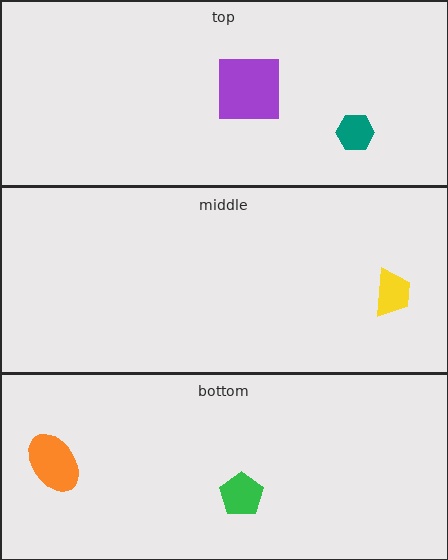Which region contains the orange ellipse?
The bottom region.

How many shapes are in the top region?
2.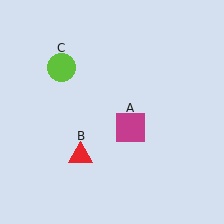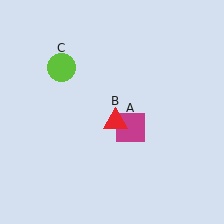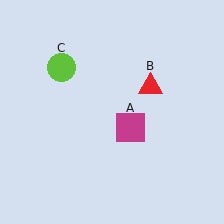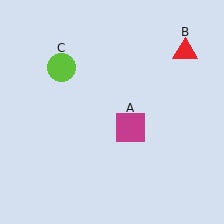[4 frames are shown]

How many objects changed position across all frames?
1 object changed position: red triangle (object B).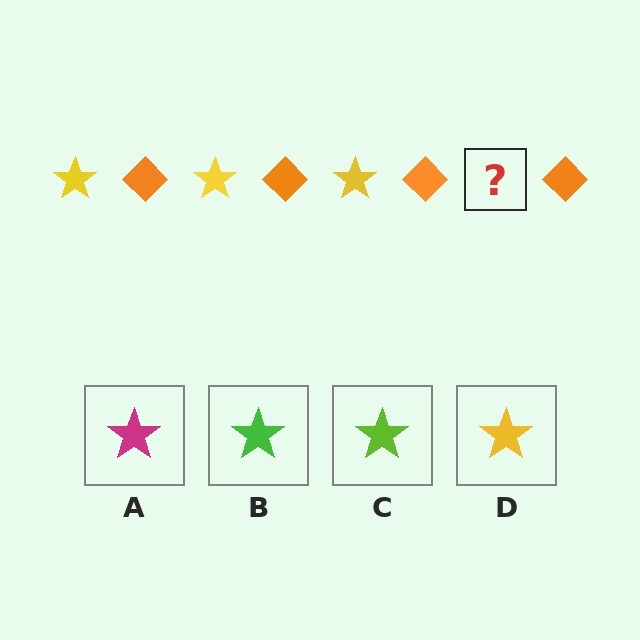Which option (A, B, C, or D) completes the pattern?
D.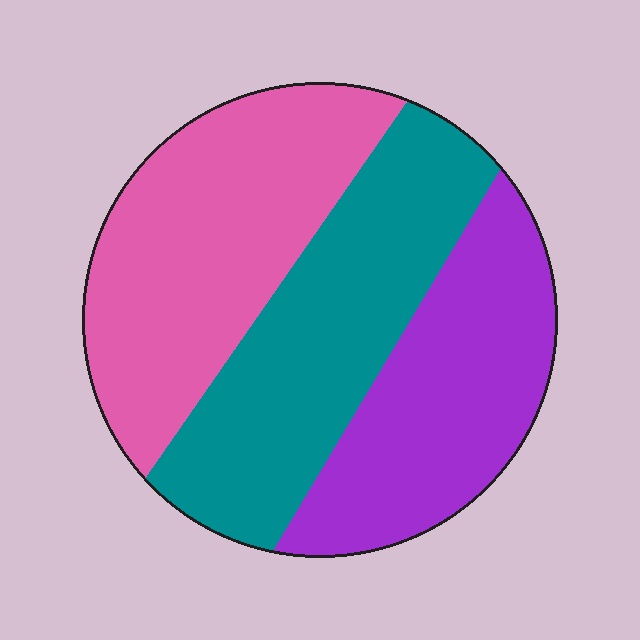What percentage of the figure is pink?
Pink covers 36% of the figure.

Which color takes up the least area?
Purple, at roughly 30%.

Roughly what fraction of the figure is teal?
Teal covers roughly 35% of the figure.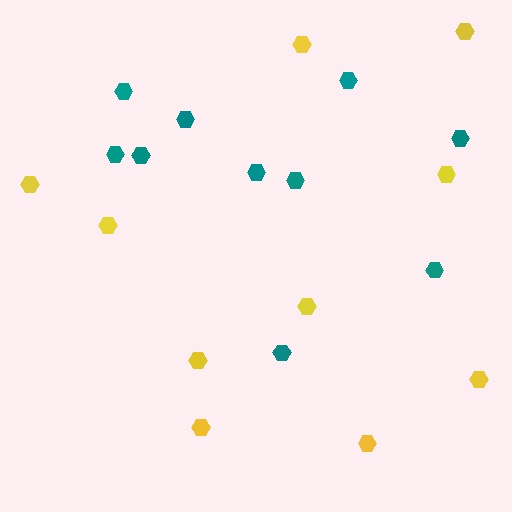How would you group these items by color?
There are 2 groups: one group of teal hexagons (10) and one group of yellow hexagons (10).